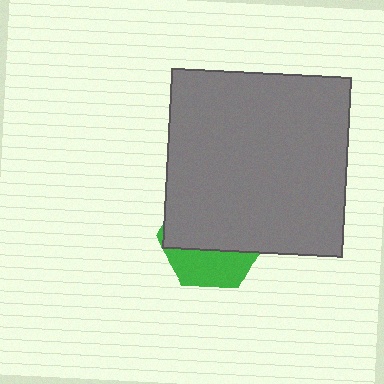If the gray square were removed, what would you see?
You would see the complete green hexagon.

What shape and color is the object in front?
The object in front is a gray square.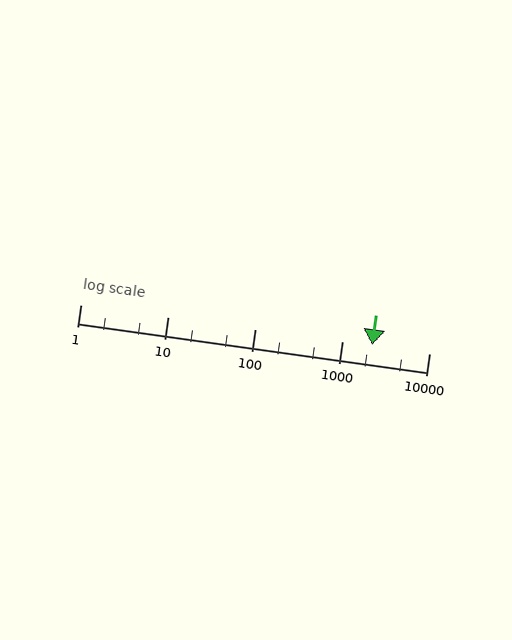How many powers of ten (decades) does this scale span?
The scale spans 4 decades, from 1 to 10000.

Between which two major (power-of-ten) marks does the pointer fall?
The pointer is between 1000 and 10000.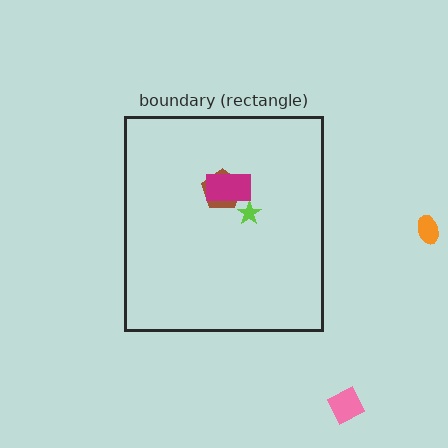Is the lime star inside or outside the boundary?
Inside.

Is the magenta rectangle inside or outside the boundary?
Inside.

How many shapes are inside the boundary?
3 inside, 2 outside.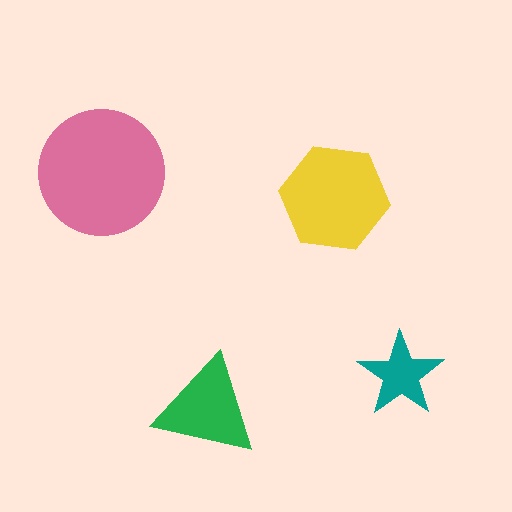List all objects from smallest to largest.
The teal star, the green triangle, the yellow hexagon, the pink circle.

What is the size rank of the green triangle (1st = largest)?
3rd.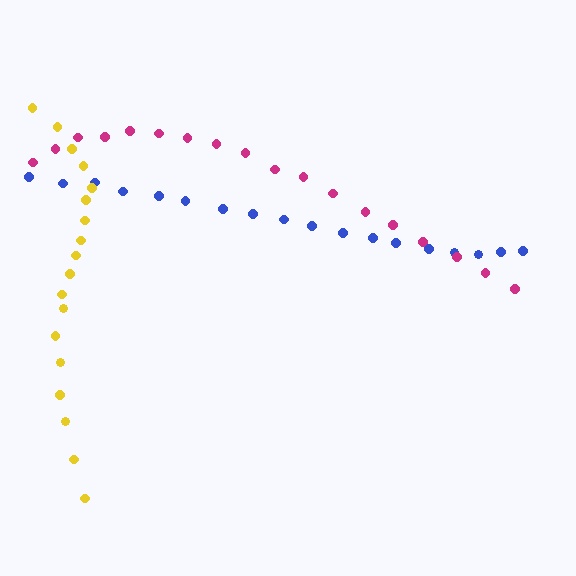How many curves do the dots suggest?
There are 3 distinct paths.